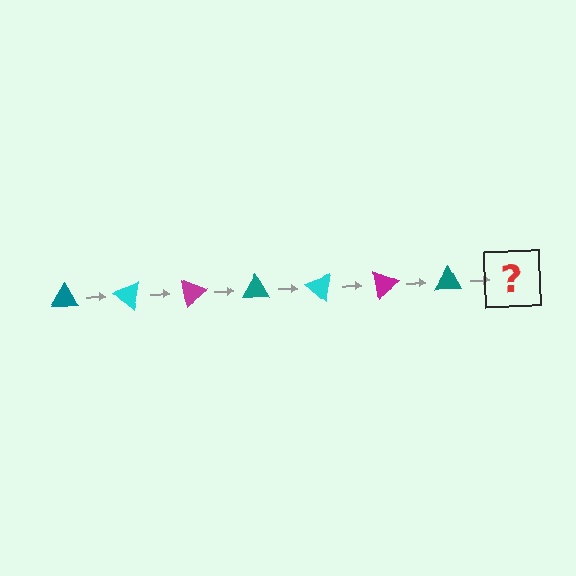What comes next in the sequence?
The next element should be a cyan triangle, rotated 280 degrees from the start.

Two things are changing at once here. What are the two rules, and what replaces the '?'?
The two rules are that it rotates 40 degrees each step and the color cycles through teal, cyan, and magenta. The '?' should be a cyan triangle, rotated 280 degrees from the start.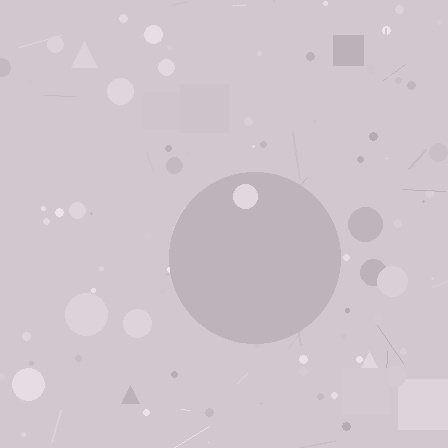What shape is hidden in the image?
A circle is hidden in the image.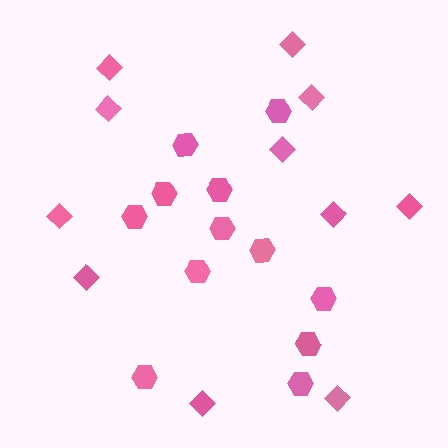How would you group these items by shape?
There are 2 groups: one group of hexagons (12) and one group of diamonds (11).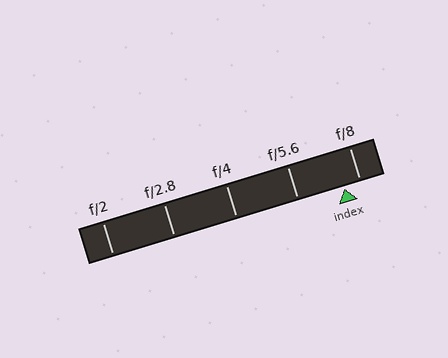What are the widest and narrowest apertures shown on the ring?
The widest aperture shown is f/2 and the narrowest is f/8.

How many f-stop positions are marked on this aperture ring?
There are 5 f-stop positions marked.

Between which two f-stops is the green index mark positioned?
The index mark is between f/5.6 and f/8.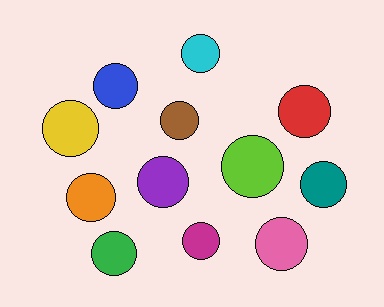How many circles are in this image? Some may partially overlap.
There are 12 circles.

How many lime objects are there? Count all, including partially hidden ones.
There is 1 lime object.